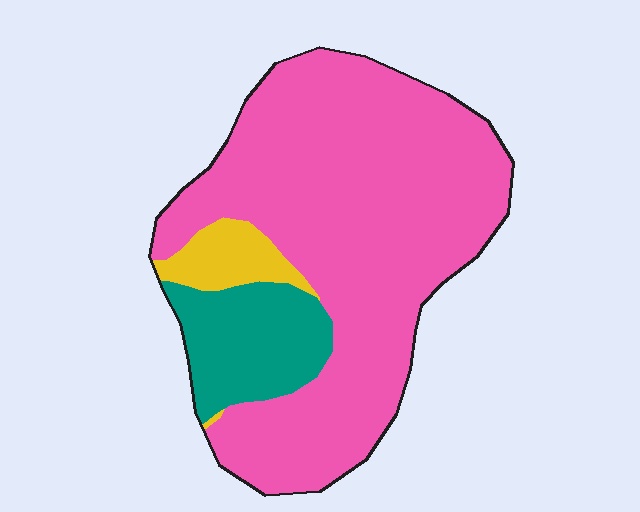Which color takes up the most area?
Pink, at roughly 75%.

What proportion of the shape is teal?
Teal covers about 15% of the shape.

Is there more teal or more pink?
Pink.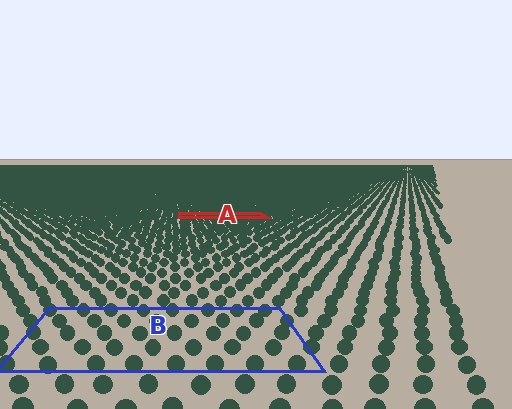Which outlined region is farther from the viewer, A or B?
Region A is farther from the viewer — the texture elements inside it appear smaller and more densely packed.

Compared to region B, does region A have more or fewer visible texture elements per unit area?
Region A has more texture elements per unit area — they are packed more densely because it is farther away.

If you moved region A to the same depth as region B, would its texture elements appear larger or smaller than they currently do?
They would appear larger. At a closer depth, the same texture elements are projected at a bigger on-screen size.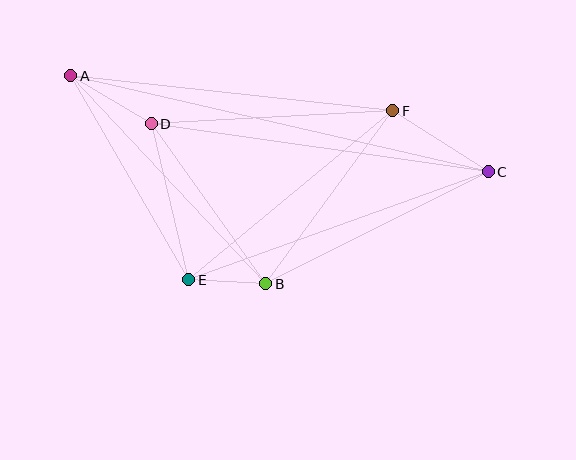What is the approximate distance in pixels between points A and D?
The distance between A and D is approximately 94 pixels.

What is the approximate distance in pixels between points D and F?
The distance between D and F is approximately 242 pixels.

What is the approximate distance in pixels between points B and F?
The distance between B and F is approximately 215 pixels.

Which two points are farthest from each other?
Points A and C are farthest from each other.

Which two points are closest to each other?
Points B and E are closest to each other.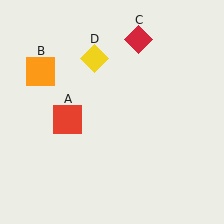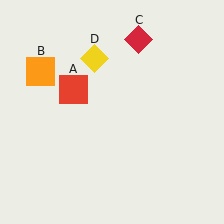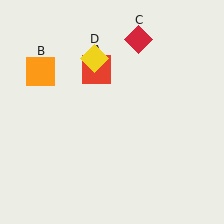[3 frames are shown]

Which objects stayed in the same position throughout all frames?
Orange square (object B) and red diamond (object C) and yellow diamond (object D) remained stationary.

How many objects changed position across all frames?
1 object changed position: red square (object A).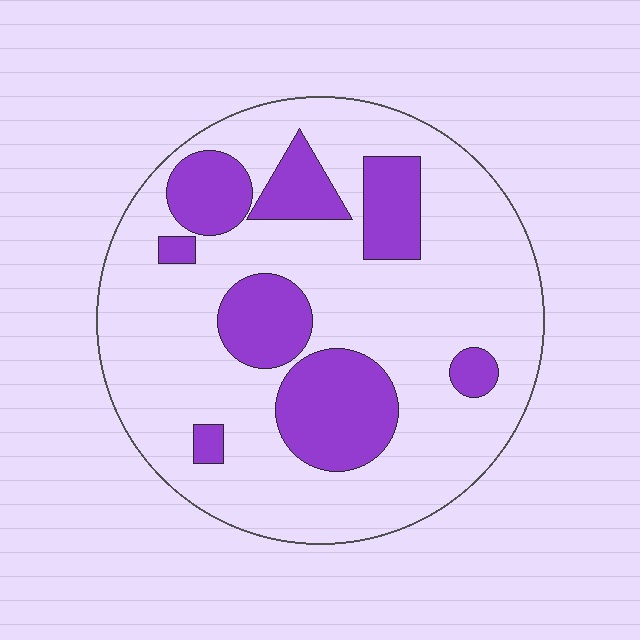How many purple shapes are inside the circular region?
8.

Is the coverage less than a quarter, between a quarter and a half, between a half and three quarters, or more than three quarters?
Between a quarter and a half.